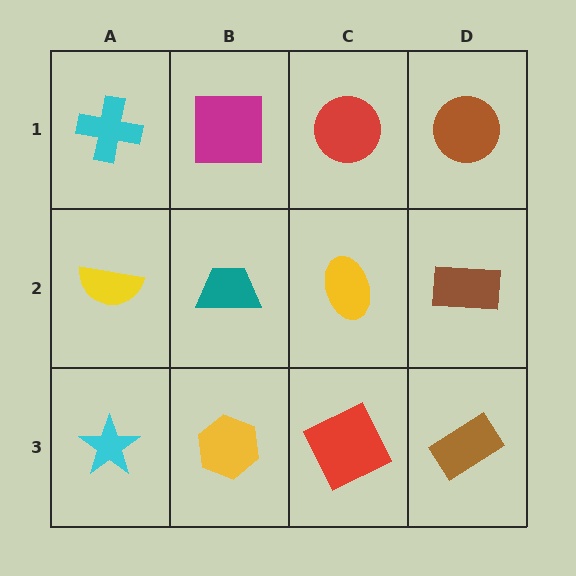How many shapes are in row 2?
4 shapes.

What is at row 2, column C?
A yellow ellipse.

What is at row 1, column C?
A red circle.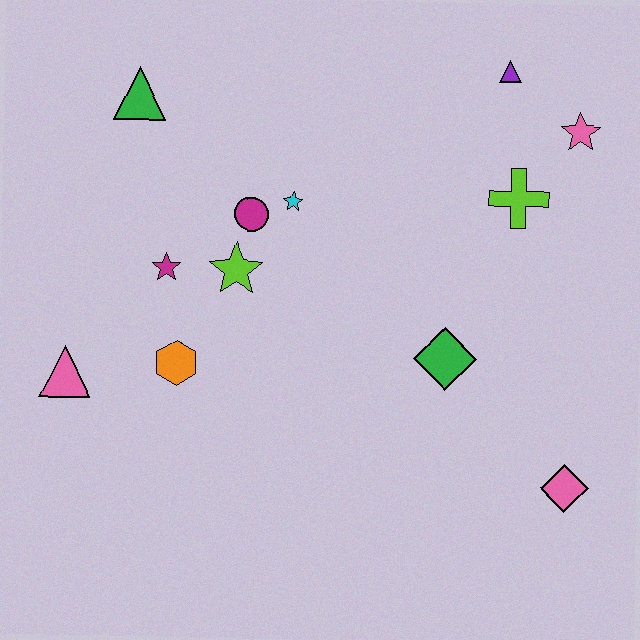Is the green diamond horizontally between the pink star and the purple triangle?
No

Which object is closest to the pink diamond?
The green diamond is closest to the pink diamond.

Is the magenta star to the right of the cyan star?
No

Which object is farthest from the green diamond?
The green triangle is farthest from the green diamond.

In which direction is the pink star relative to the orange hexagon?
The pink star is to the right of the orange hexagon.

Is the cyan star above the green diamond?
Yes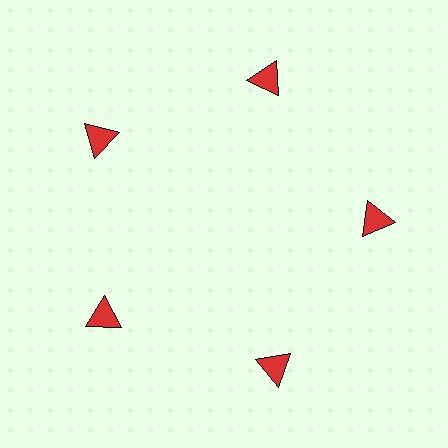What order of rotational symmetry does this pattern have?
This pattern has 5-fold rotational symmetry.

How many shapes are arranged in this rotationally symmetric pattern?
There are 5 shapes, arranged in 5 groups of 1.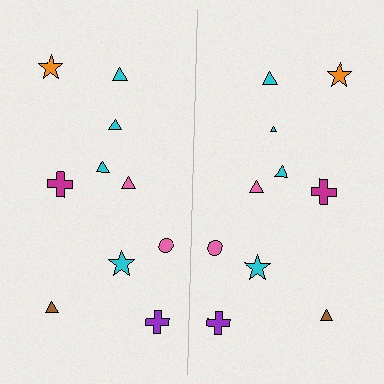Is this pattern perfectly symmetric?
No, the pattern is not perfectly symmetric. The cyan triangle on the right side has a different size than its mirror counterpart.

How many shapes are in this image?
There are 20 shapes in this image.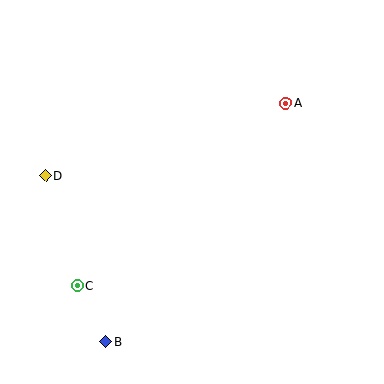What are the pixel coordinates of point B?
Point B is at (106, 342).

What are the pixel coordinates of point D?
Point D is at (46, 176).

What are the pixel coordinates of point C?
Point C is at (77, 286).